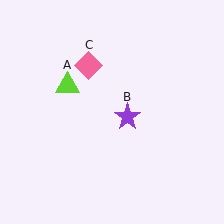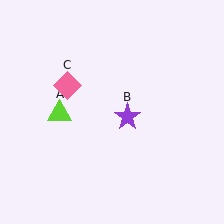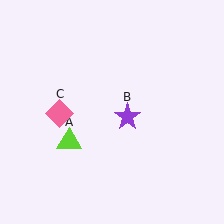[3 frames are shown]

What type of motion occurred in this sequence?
The lime triangle (object A), pink diamond (object C) rotated counterclockwise around the center of the scene.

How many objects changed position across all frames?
2 objects changed position: lime triangle (object A), pink diamond (object C).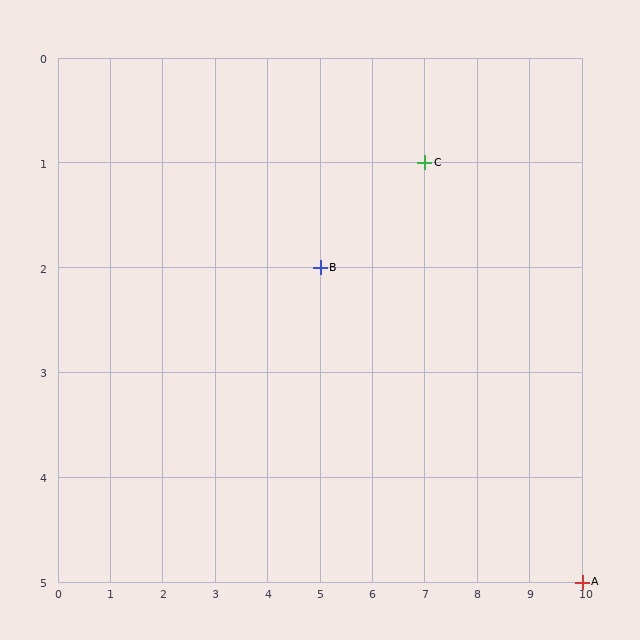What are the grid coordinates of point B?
Point B is at grid coordinates (5, 2).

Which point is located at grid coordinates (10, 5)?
Point A is at (10, 5).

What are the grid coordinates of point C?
Point C is at grid coordinates (7, 1).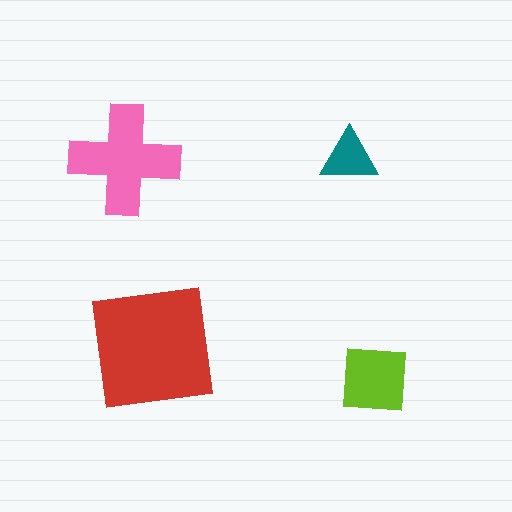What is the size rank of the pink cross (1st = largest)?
2nd.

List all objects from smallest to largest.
The teal triangle, the lime square, the pink cross, the red square.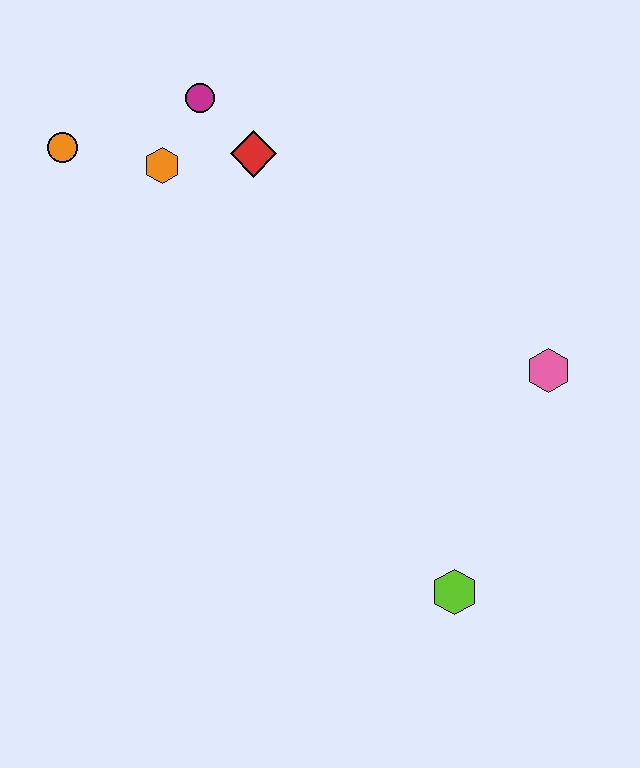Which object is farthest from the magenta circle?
The lime hexagon is farthest from the magenta circle.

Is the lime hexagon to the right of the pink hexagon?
No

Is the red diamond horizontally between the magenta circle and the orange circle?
No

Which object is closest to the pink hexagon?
The lime hexagon is closest to the pink hexagon.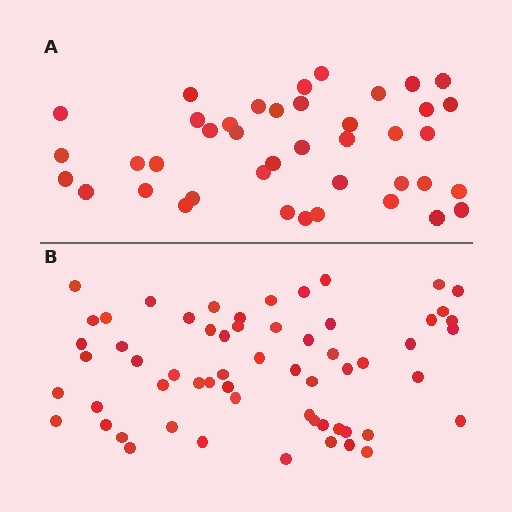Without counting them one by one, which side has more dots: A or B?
Region B (the bottom region) has more dots.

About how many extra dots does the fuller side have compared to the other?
Region B has approximately 20 more dots than region A.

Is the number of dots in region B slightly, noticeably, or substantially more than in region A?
Region B has substantially more. The ratio is roughly 1.5 to 1.